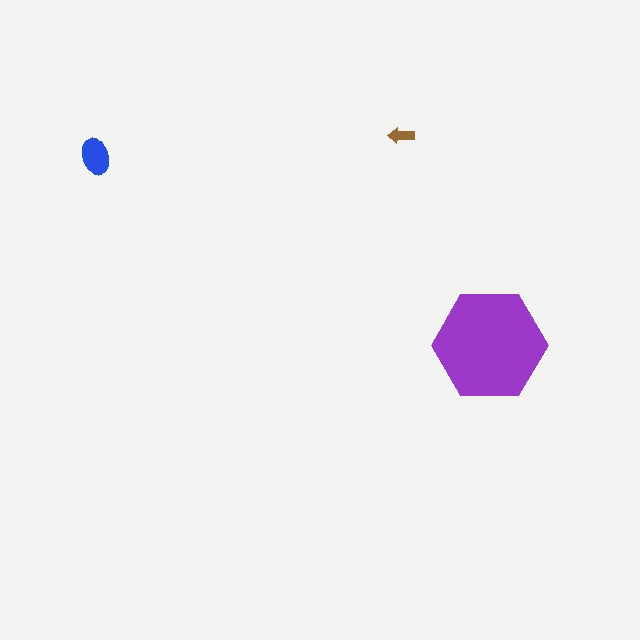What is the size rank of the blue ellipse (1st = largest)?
2nd.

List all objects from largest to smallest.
The purple hexagon, the blue ellipse, the brown arrow.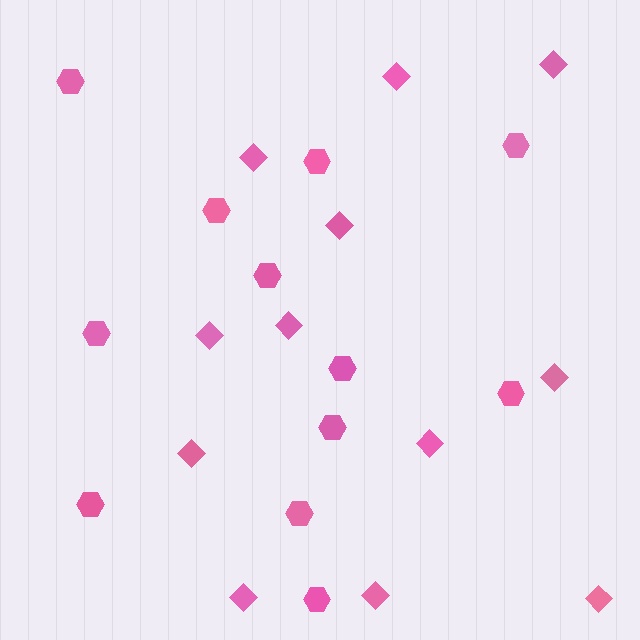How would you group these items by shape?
There are 2 groups: one group of hexagons (12) and one group of diamonds (12).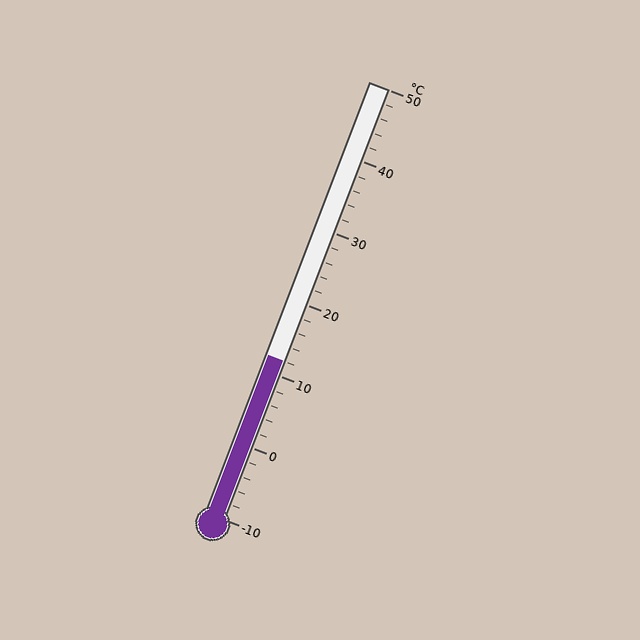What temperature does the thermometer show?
The thermometer shows approximately 12°C.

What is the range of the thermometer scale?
The thermometer scale ranges from -10°C to 50°C.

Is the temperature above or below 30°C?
The temperature is below 30°C.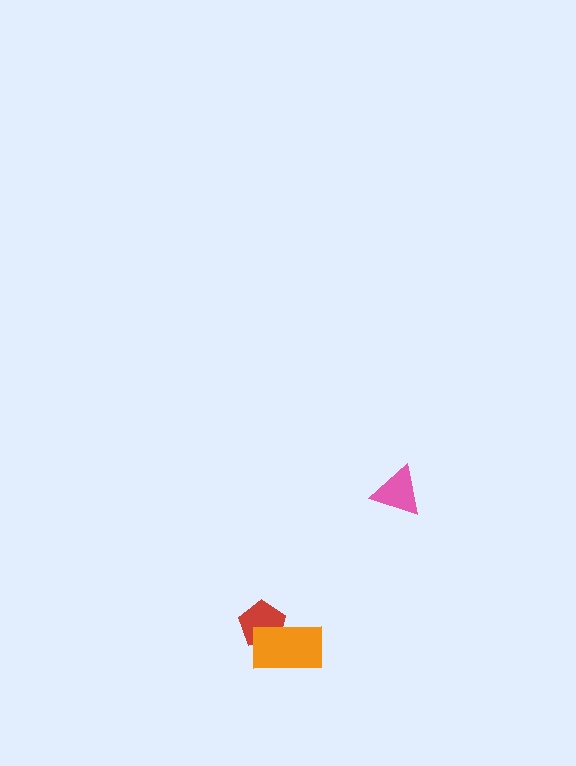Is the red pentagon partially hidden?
Yes, it is partially covered by another shape.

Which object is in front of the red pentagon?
The orange rectangle is in front of the red pentagon.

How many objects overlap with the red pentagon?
1 object overlaps with the red pentagon.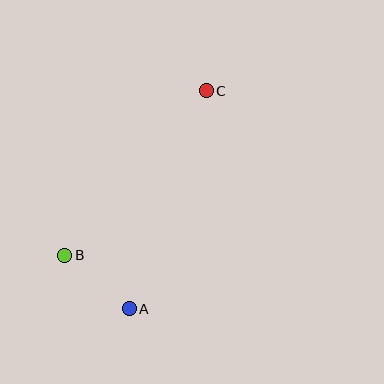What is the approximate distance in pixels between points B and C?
The distance between B and C is approximately 217 pixels.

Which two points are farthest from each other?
Points A and C are farthest from each other.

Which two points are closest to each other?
Points A and B are closest to each other.